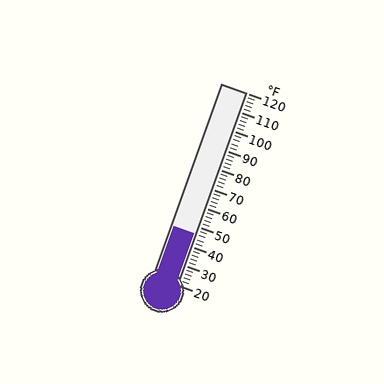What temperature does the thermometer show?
The thermometer shows approximately 46°F.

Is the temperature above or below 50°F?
The temperature is below 50°F.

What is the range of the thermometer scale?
The thermometer scale ranges from 20°F to 120°F.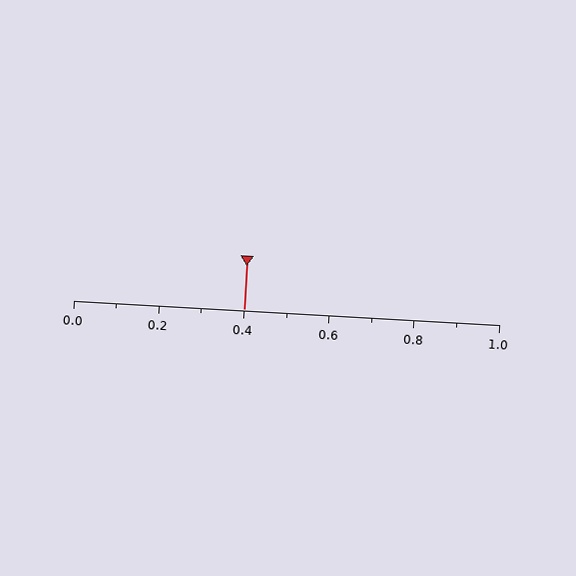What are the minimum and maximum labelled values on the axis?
The axis runs from 0.0 to 1.0.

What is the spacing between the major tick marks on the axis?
The major ticks are spaced 0.2 apart.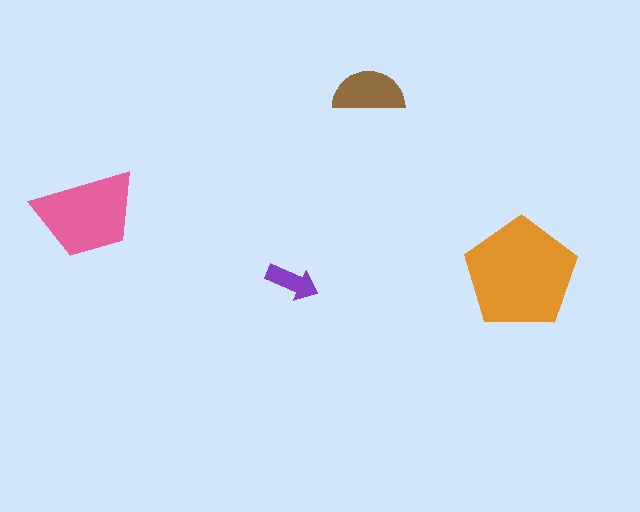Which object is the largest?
The orange pentagon.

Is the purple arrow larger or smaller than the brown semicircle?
Smaller.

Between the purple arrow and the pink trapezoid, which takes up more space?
The pink trapezoid.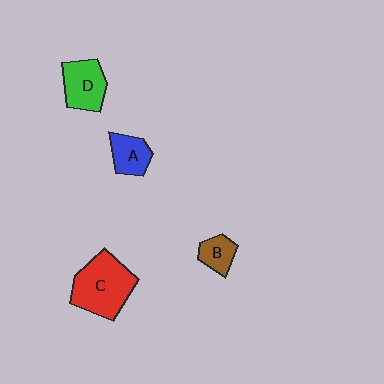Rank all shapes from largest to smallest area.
From largest to smallest: C (red), D (green), A (blue), B (brown).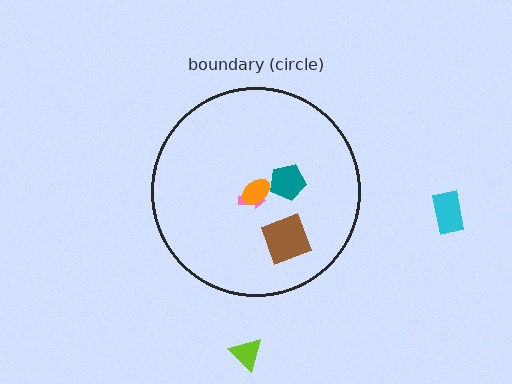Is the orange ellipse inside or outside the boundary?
Inside.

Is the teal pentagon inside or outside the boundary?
Inside.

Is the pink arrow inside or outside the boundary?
Inside.